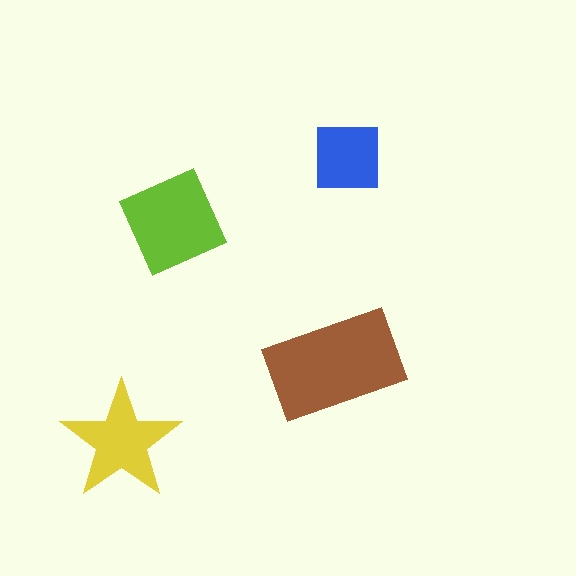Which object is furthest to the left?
The yellow star is leftmost.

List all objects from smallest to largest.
The blue square, the yellow star, the lime diamond, the brown rectangle.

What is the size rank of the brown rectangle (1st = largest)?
1st.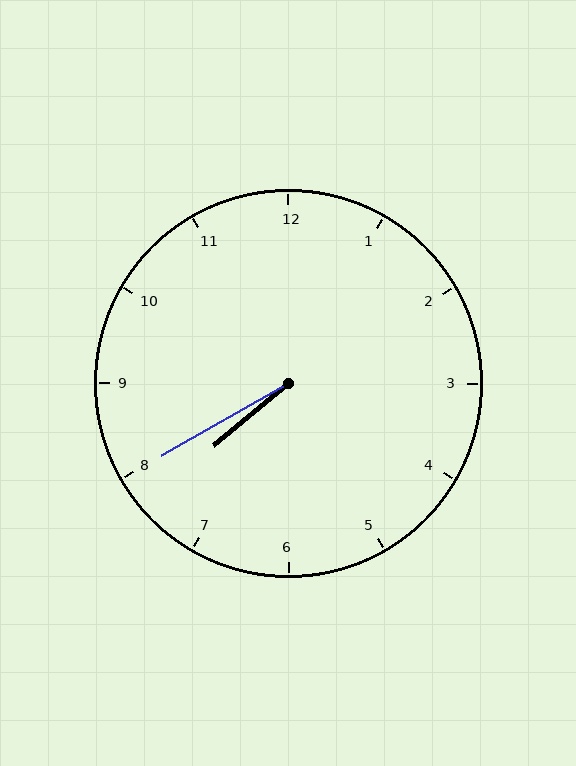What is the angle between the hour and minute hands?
Approximately 10 degrees.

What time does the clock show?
7:40.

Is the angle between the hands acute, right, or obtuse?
It is acute.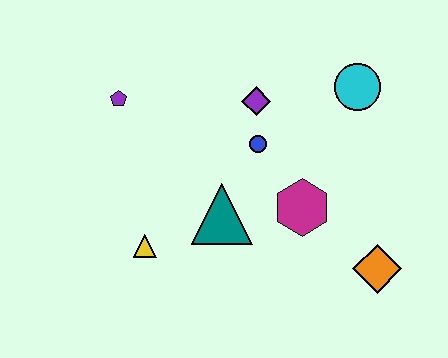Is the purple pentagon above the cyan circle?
No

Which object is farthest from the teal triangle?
The cyan circle is farthest from the teal triangle.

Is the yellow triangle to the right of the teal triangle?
No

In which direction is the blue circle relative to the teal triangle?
The blue circle is above the teal triangle.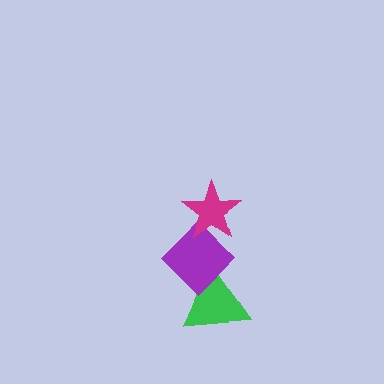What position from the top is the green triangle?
The green triangle is 3rd from the top.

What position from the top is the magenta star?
The magenta star is 1st from the top.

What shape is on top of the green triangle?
The purple diamond is on top of the green triangle.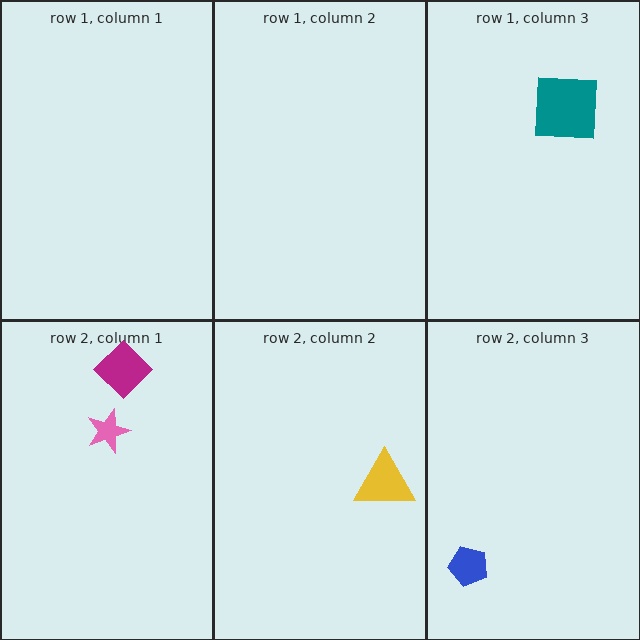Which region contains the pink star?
The row 2, column 1 region.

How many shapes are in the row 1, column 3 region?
1.